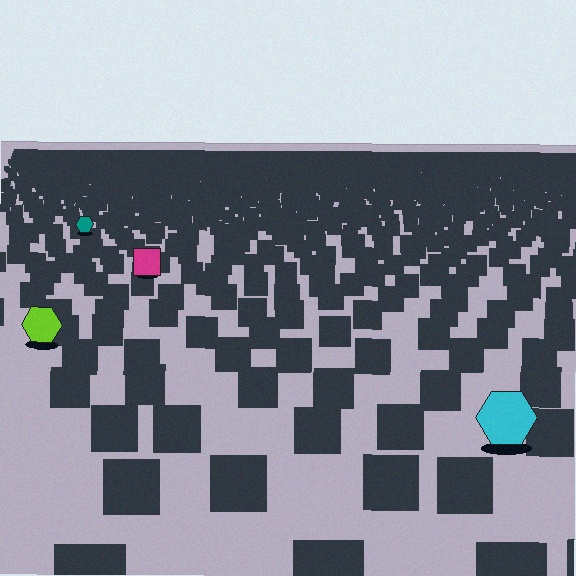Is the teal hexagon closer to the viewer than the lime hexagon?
No. The lime hexagon is closer — you can tell from the texture gradient: the ground texture is coarser near it.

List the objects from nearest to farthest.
From nearest to farthest: the cyan hexagon, the lime hexagon, the magenta square, the teal hexagon.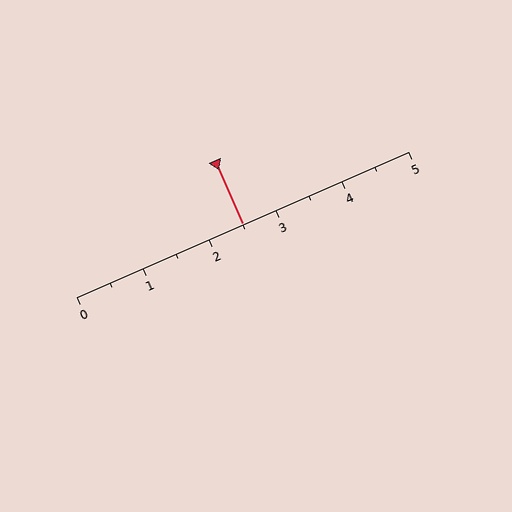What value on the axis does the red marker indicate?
The marker indicates approximately 2.5.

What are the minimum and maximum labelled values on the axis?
The axis runs from 0 to 5.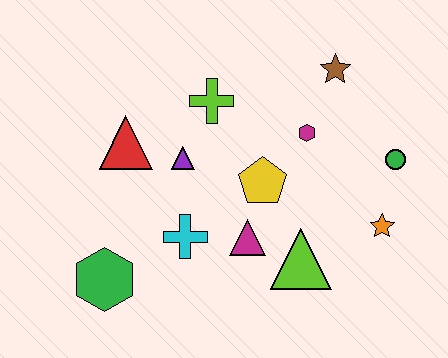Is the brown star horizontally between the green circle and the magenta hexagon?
Yes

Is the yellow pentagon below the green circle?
Yes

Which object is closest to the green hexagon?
The cyan cross is closest to the green hexagon.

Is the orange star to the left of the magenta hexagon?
No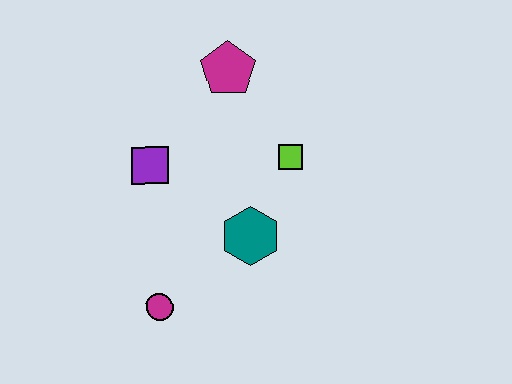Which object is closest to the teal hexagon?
The lime square is closest to the teal hexagon.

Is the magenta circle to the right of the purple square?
Yes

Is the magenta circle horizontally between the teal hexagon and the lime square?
No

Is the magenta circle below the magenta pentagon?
Yes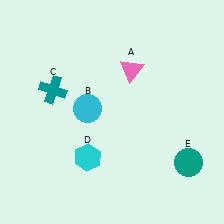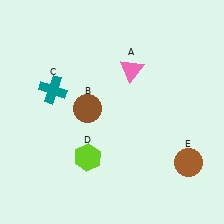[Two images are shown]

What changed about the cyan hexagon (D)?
In Image 1, D is cyan. In Image 2, it changed to lime.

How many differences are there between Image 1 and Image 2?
There are 3 differences between the two images.